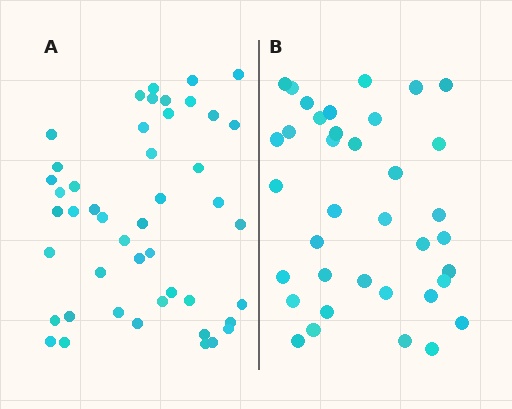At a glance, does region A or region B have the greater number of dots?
Region A (the left region) has more dots.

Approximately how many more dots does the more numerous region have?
Region A has roughly 8 or so more dots than region B.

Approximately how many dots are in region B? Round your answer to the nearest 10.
About 40 dots. (The exact count is 37, which rounds to 40.)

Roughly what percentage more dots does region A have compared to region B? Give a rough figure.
About 25% more.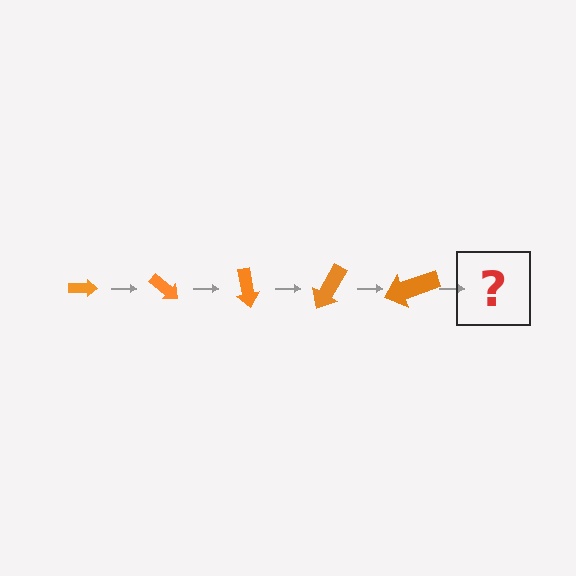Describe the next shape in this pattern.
It should be an arrow, larger than the previous one and rotated 200 degrees from the start.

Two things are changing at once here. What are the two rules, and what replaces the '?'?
The two rules are that the arrow grows larger each step and it rotates 40 degrees each step. The '?' should be an arrow, larger than the previous one and rotated 200 degrees from the start.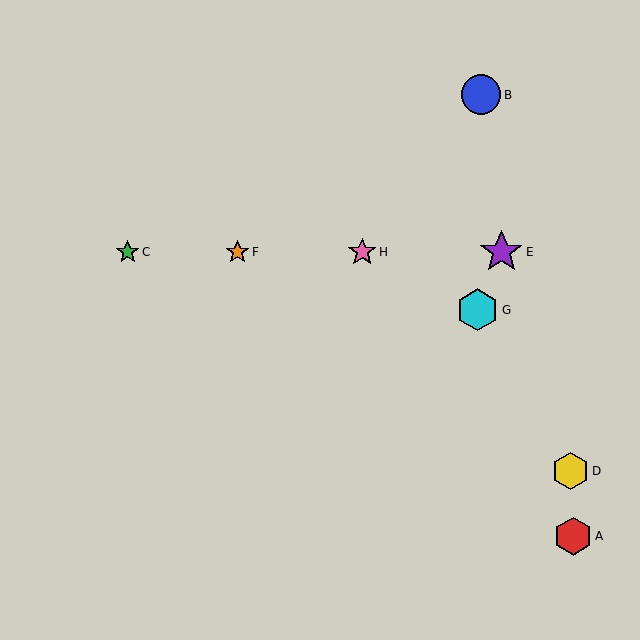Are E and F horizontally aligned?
Yes, both are at y≈252.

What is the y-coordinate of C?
Object C is at y≈252.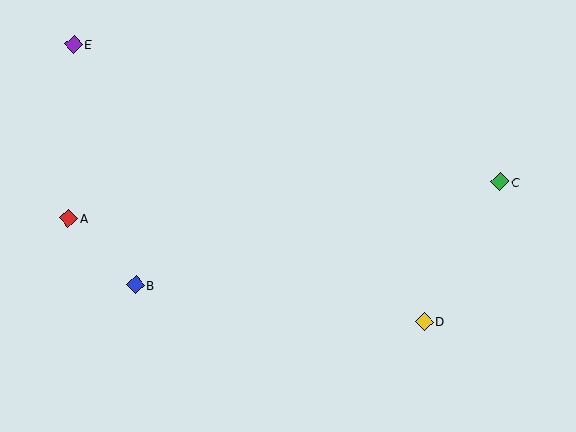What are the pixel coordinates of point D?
Point D is at (425, 322).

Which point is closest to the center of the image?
Point B at (135, 285) is closest to the center.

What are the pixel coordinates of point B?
Point B is at (135, 285).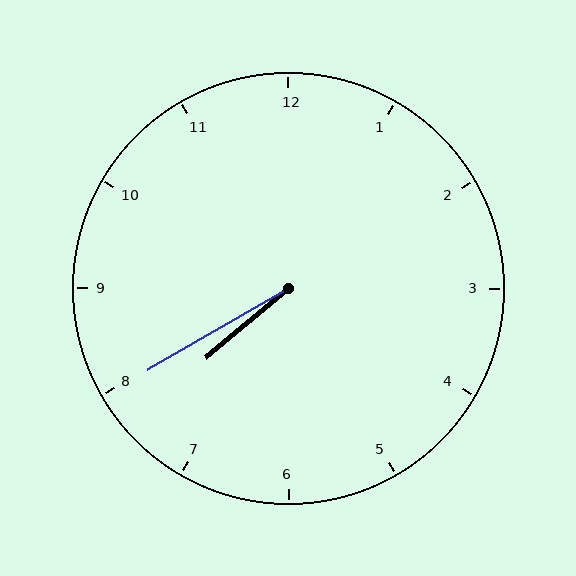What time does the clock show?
7:40.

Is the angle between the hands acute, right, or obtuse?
It is acute.